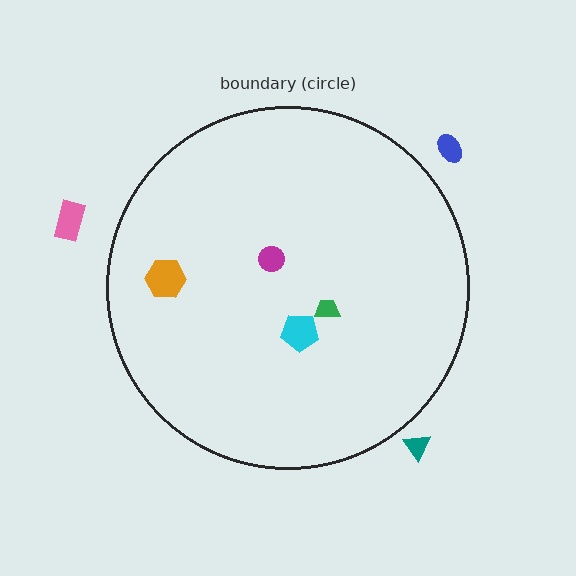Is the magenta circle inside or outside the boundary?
Inside.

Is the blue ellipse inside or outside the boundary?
Outside.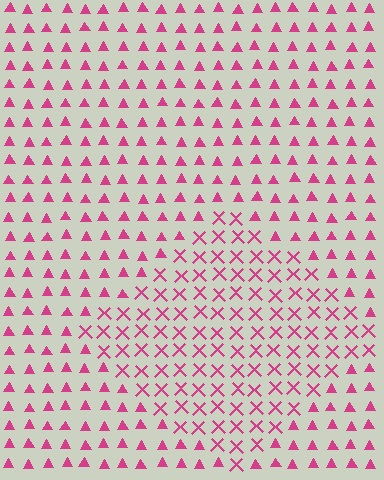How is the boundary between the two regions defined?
The boundary is defined by a change in element shape: X marks inside vs. triangles outside. All elements share the same color and spacing.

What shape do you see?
I see a diamond.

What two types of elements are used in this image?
The image uses X marks inside the diamond region and triangles outside it.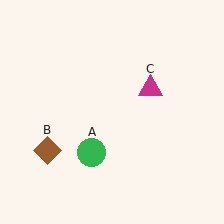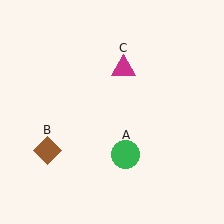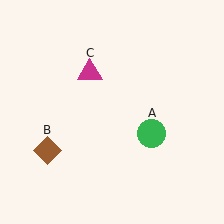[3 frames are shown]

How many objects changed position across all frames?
2 objects changed position: green circle (object A), magenta triangle (object C).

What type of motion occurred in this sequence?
The green circle (object A), magenta triangle (object C) rotated counterclockwise around the center of the scene.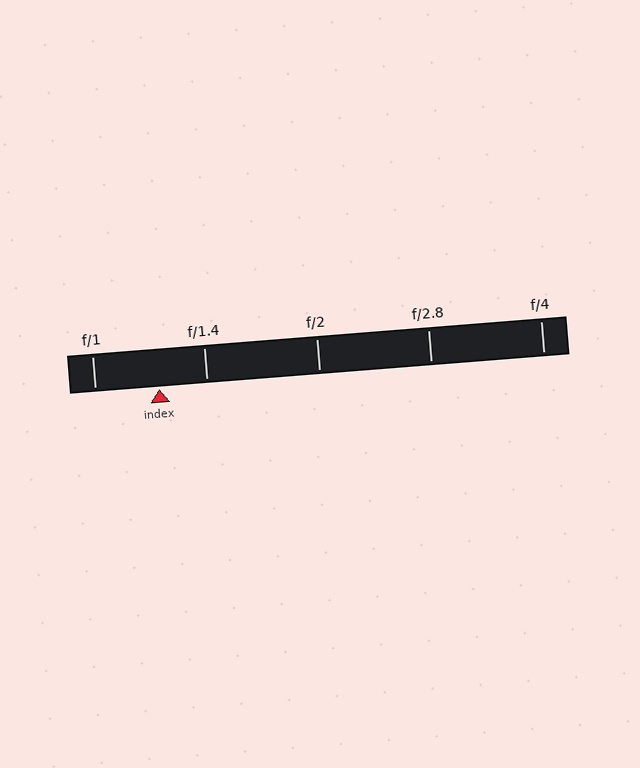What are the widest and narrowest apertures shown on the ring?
The widest aperture shown is f/1 and the narrowest is f/4.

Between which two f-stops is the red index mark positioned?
The index mark is between f/1 and f/1.4.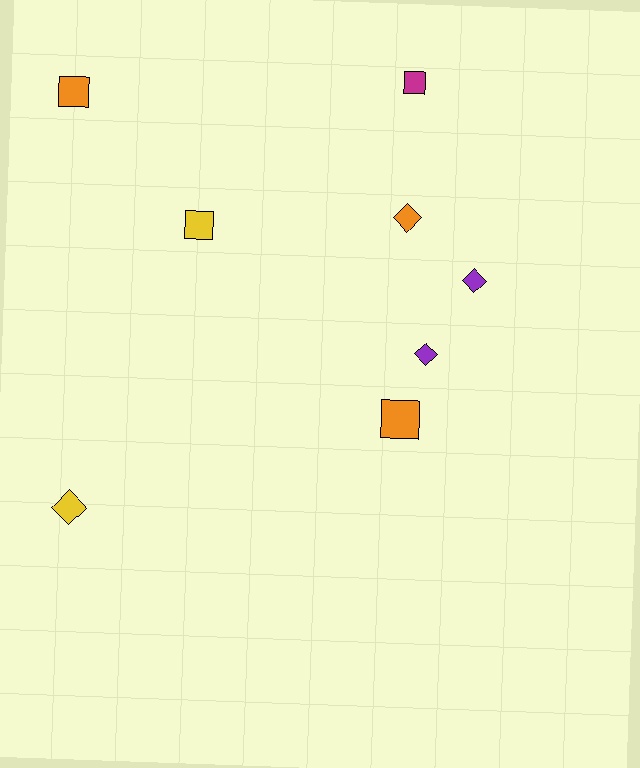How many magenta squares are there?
There is 1 magenta square.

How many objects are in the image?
There are 8 objects.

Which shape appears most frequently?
Square, with 4 objects.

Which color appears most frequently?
Orange, with 3 objects.